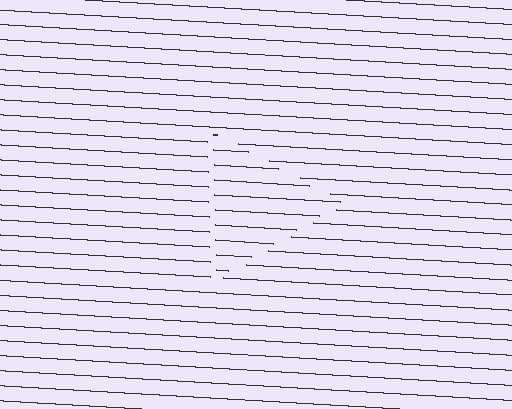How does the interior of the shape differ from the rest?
The interior of the shape contains the same grating, shifted by half a period — the contour is defined by the phase discontinuity where line-ends from the inner and outer gratings abut.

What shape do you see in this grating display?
An illusory triangle. The interior of the shape contains the same grating, shifted by half a period — the contour is defined by the phase discontinuity where line-ends from the inner and outer gratings abut.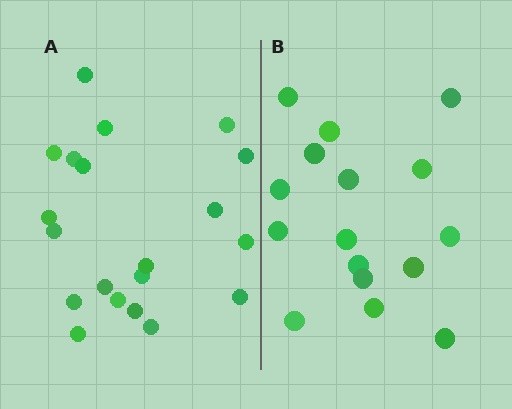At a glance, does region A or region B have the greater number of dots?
Region A (the left region) has more dots.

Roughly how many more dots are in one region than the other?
Region A has about 4 more dots than region B.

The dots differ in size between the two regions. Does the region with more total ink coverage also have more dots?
No. Region B has more total ink coverage because its dots are larger, but region A actually contains more individual dots. Total area can be misleading — the number of items is what matters here.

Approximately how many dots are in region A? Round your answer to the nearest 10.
About 20 dots.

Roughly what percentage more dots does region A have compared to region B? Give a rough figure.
About 25% more.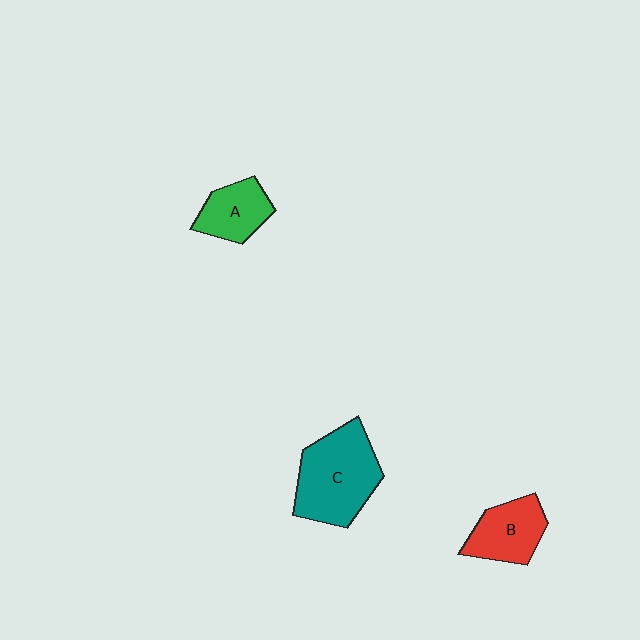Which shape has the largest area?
Shape C (teal).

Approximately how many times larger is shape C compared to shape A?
Approximately 1.9 times.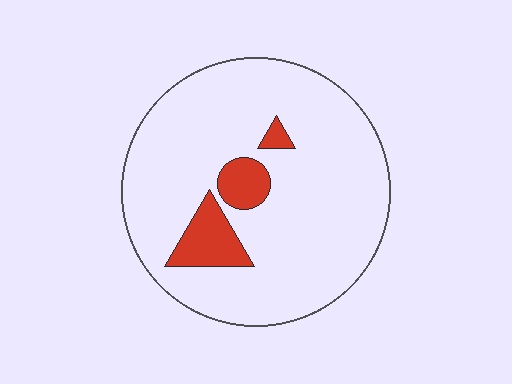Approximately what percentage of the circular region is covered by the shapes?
Approximately 10%.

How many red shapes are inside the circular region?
3.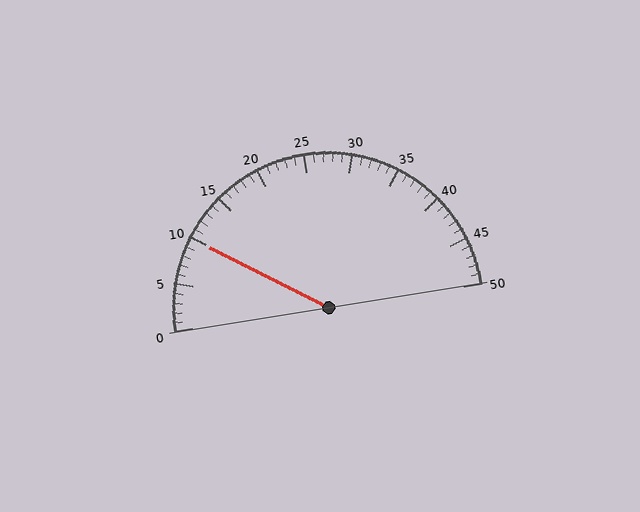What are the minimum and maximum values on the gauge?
The gauge ranges from 0 to 50.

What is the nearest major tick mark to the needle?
The nearest major tick mark is 10.